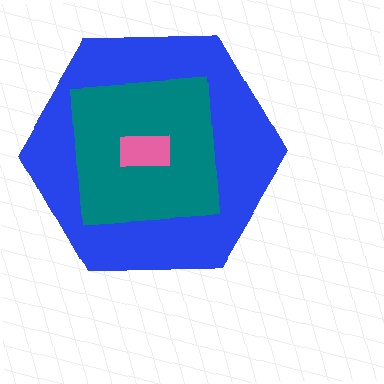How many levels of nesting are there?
3.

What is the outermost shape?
The blue hexagon.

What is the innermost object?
The pink rectangle.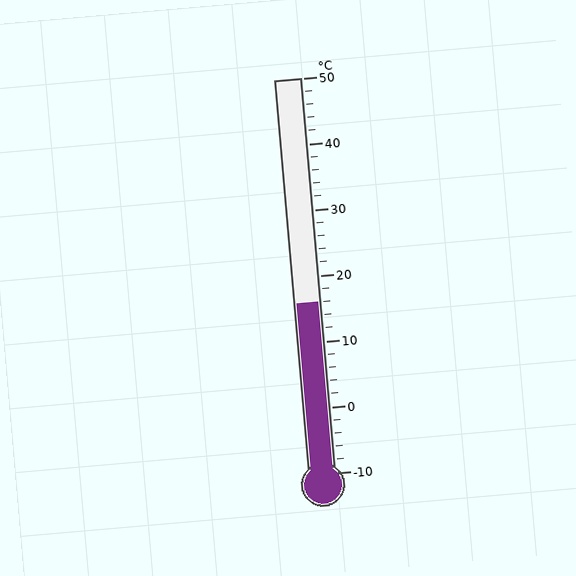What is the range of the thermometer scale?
The thermometer scale ranges from -10°C to 50°C.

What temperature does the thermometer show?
The thermometer shows approximately 16°C.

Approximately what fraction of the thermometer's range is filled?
The thermometer is filled to approximately 45% of its range.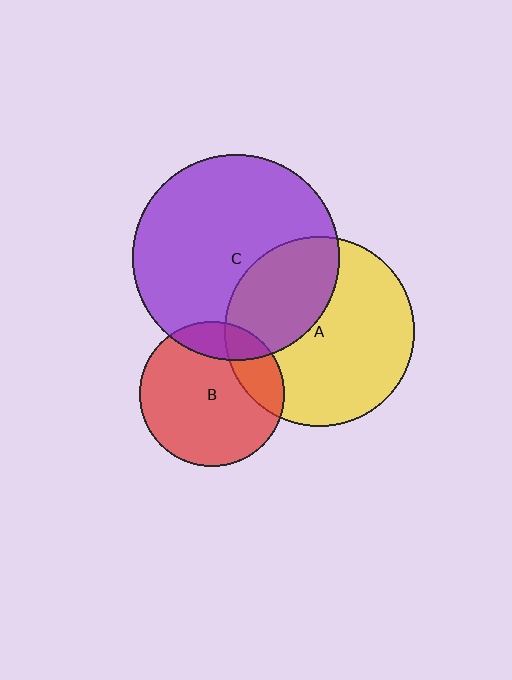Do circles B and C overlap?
Yes.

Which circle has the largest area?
Circle C (purple).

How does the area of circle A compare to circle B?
Approximately 1.7 times.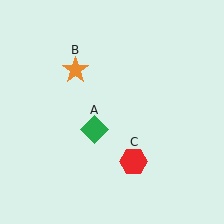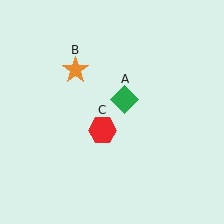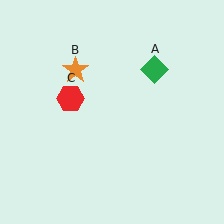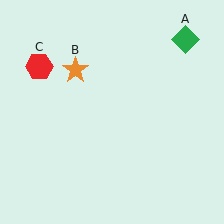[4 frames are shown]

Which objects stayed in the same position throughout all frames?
Orange star (object B) remained stationary.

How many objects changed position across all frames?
2 objects changed position: green diamond (object A), red hexagon (object C).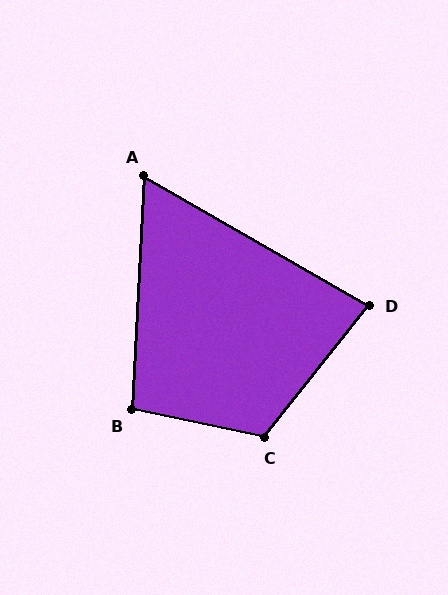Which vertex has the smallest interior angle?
A, at approximately 63 degrees.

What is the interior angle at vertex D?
Approximately 81 degrees (acute).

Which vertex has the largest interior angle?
C, at approximately 117 degrees.